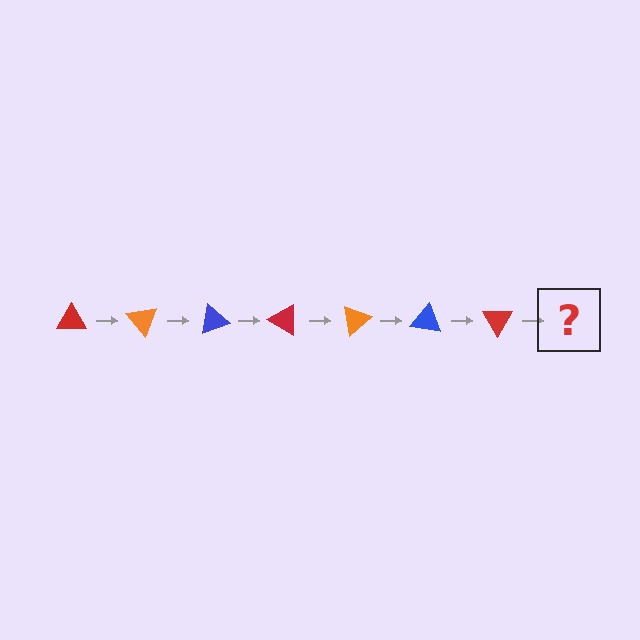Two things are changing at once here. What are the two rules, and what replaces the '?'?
The two rules are that it rotates 50 degrees each step and the color cycles through red, orange, and blue. The '?' should be an orange triangle, rotated 350 degrees from the start.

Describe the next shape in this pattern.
It should be an orange triangle, rotated 350 degrees from the start.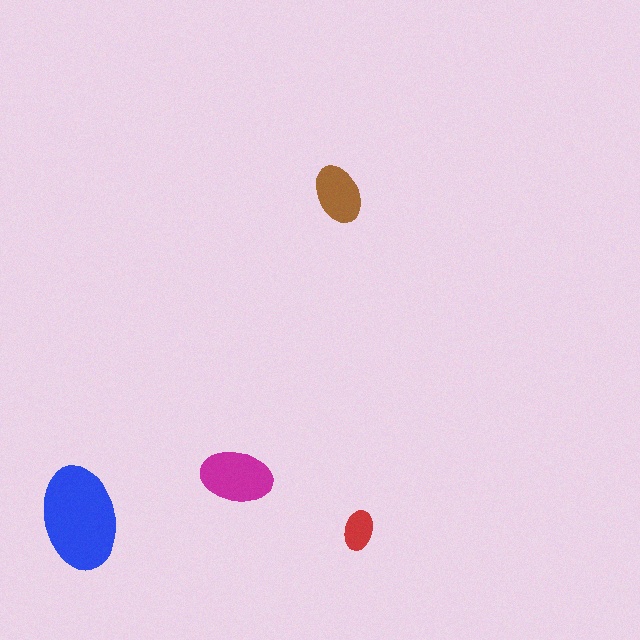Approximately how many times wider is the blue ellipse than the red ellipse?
About 2.5 times wider.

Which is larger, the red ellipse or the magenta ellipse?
The magenta one.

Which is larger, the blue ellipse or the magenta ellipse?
The blue one.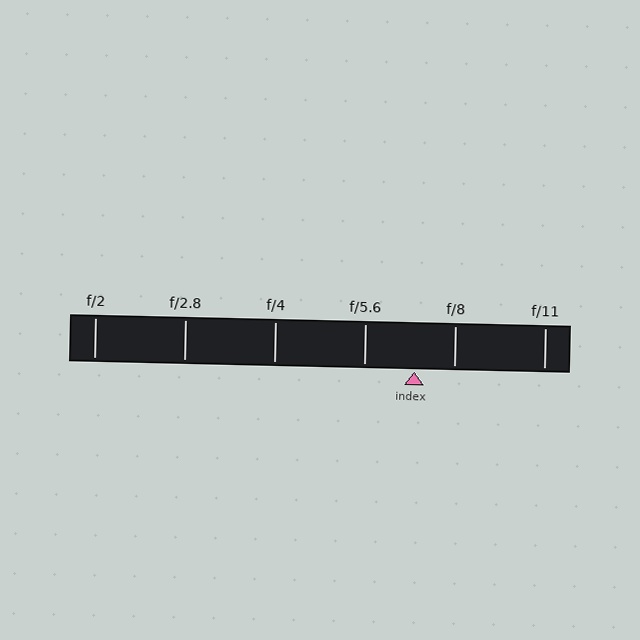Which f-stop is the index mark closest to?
The index mark is closest to f/8.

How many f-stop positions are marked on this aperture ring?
There are 6 f-stop positions marked.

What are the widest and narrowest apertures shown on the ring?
The widest aperture shown is f/2 and the narrowest is f/11.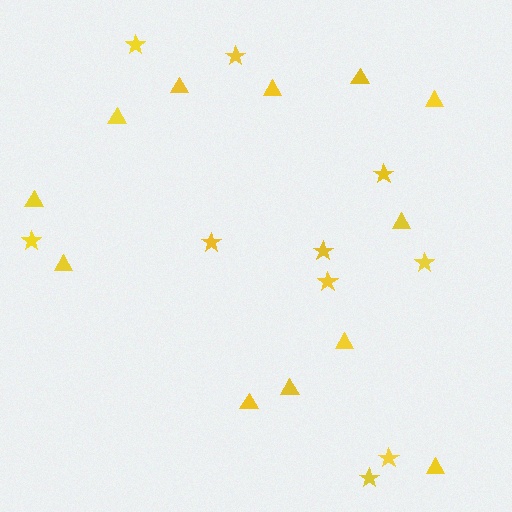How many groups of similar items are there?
There are 2 groups: one group of stars (10) and one group of triangles (12).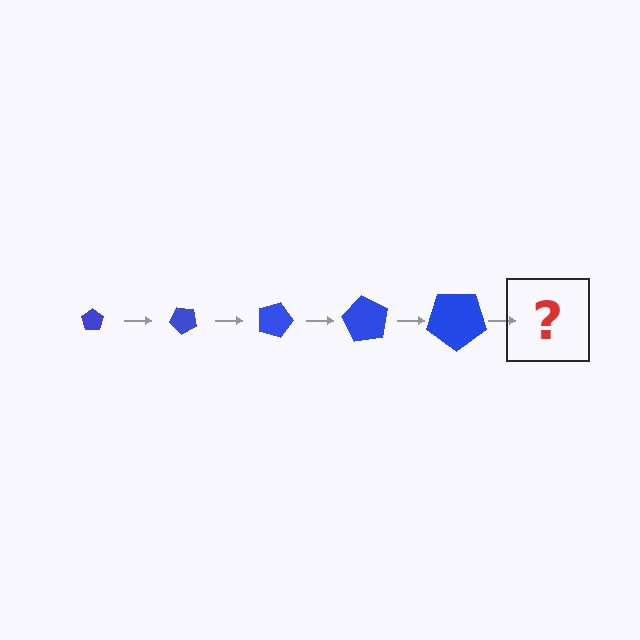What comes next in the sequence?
The next element should be a pentagon, larger than the previous one and rotated 225 degrees from the start.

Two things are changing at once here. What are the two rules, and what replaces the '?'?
The two rules are that the pentagon grows larger each step and it rotates 45 degrees each step. The '?' should be a pentagon, larger than the previous one and rotated 225 degrees from the start.